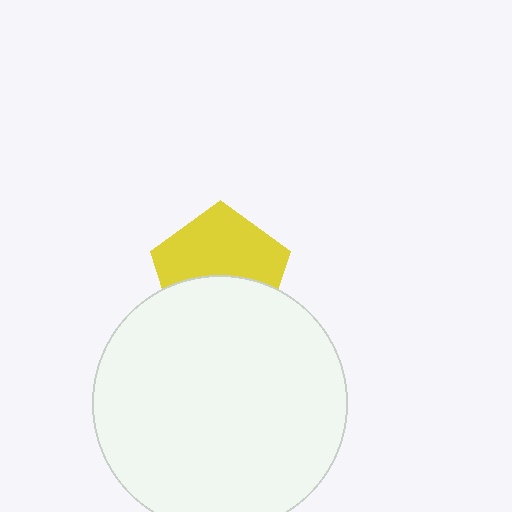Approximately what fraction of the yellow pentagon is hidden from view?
Roughly 43% of the yellow pentagon is hidden behind the white circle.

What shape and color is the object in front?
The object in front is a white circle.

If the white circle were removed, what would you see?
You would see the complete yellow pentagon.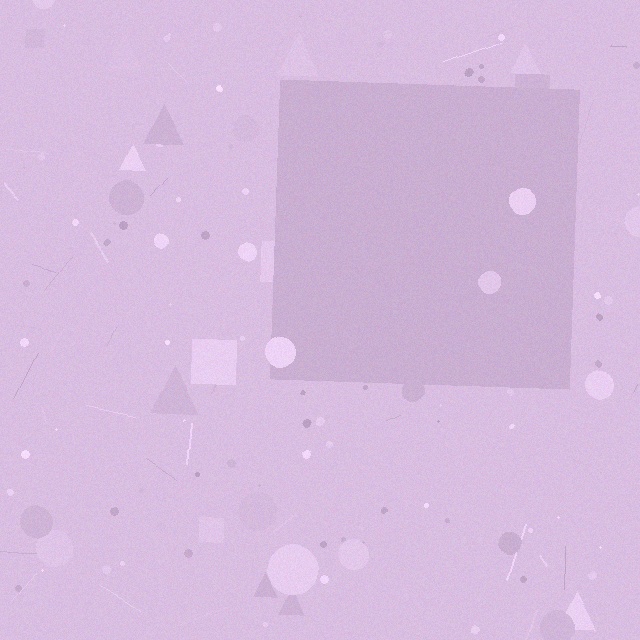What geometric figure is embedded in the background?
A square is embedded in the background.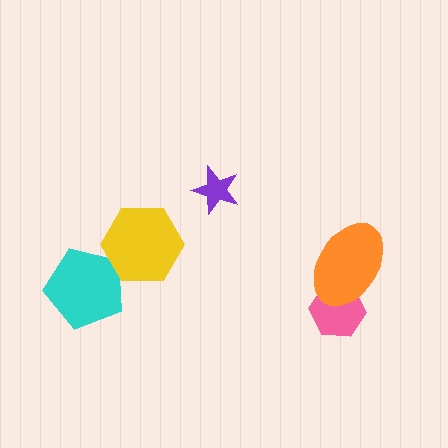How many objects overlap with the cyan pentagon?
1 object overlaps with the cyan pentagon.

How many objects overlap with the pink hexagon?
1 object overlaps with the pink hexagon.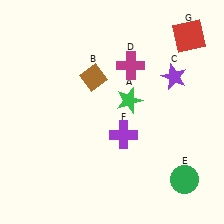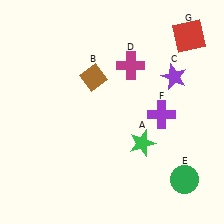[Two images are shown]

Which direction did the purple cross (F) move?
The purple cross (F) moved right.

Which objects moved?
The objects that moved are: the green star (A), the purple cross (F).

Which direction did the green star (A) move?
The green star (A) moved down.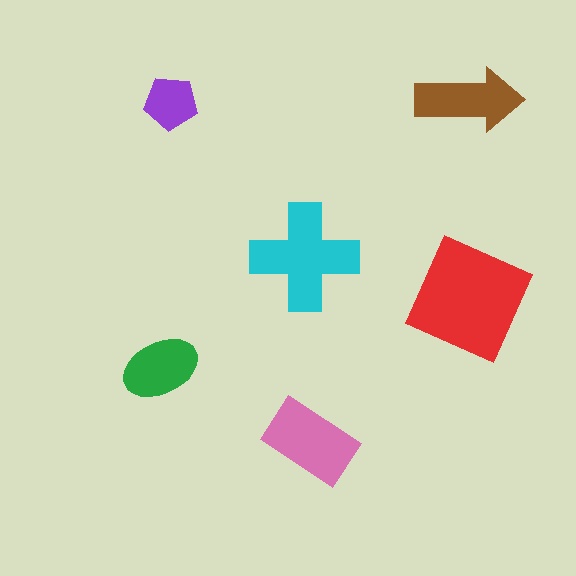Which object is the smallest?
The purple pentagon.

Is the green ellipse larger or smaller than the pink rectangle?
Smaller.